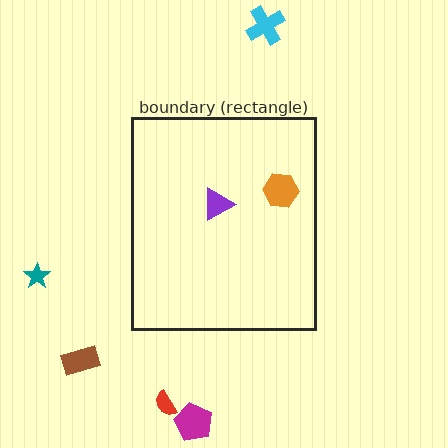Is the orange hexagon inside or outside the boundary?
Inside.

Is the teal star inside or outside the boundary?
Outside.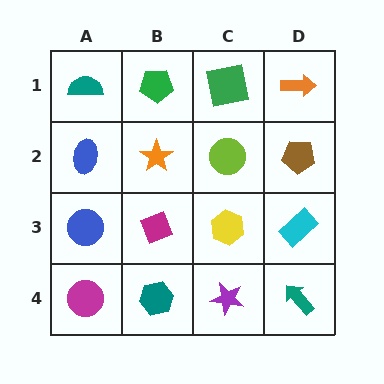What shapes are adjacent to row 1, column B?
An orange star (row 2, column B), a teal semicircle (row 1, column A), a green square (row 1, column C).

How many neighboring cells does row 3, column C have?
4.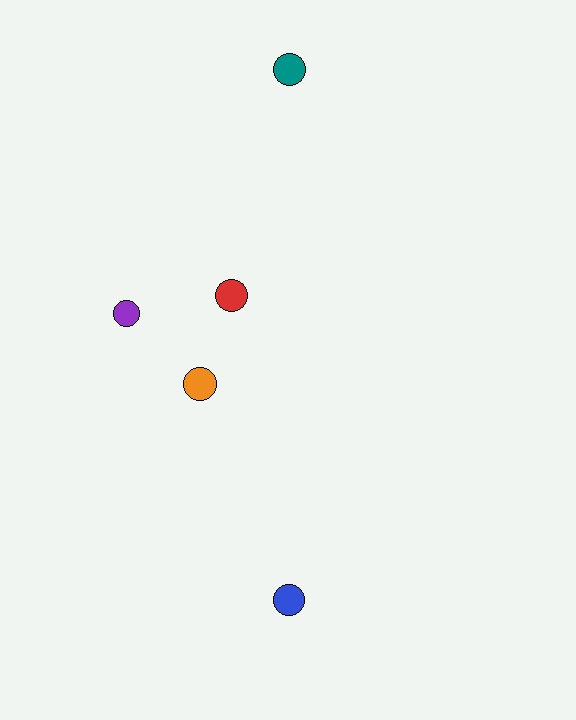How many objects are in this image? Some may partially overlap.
There are 5 objects.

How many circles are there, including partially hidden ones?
There are 5 circles.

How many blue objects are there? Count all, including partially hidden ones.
There is 1 blue object.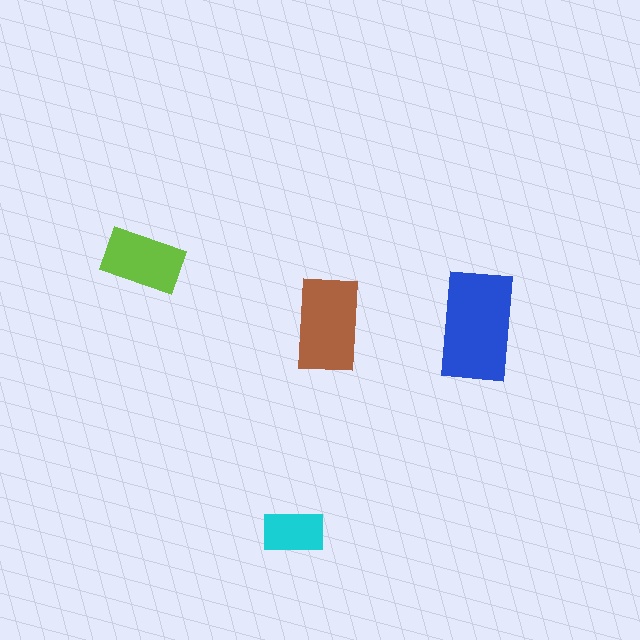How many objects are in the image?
There are 4 objects in the image.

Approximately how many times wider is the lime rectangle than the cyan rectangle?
About 1.5 times wider.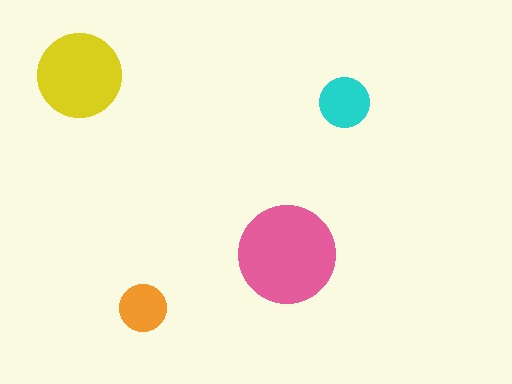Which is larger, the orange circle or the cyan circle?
The cyan one.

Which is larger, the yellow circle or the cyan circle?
The yellow one.